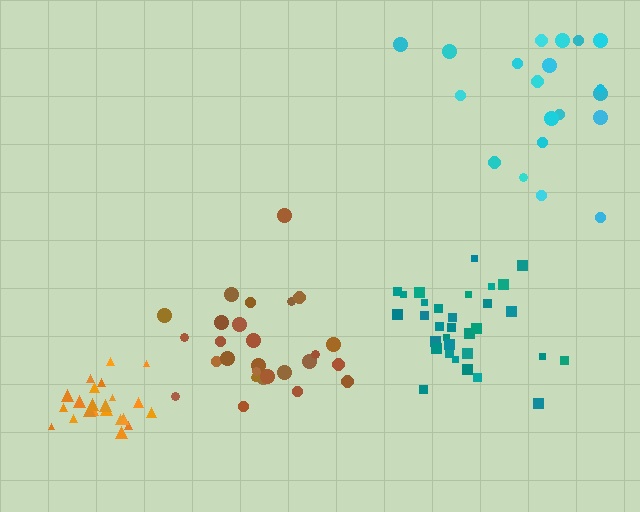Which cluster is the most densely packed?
Orange.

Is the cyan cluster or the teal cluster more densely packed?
Teal.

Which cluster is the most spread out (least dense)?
Cyan.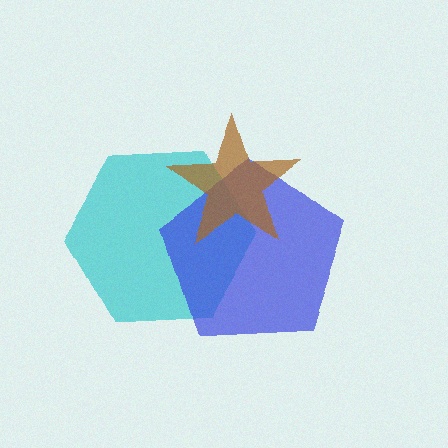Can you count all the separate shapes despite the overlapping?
Yes, there are 3 separate shapes.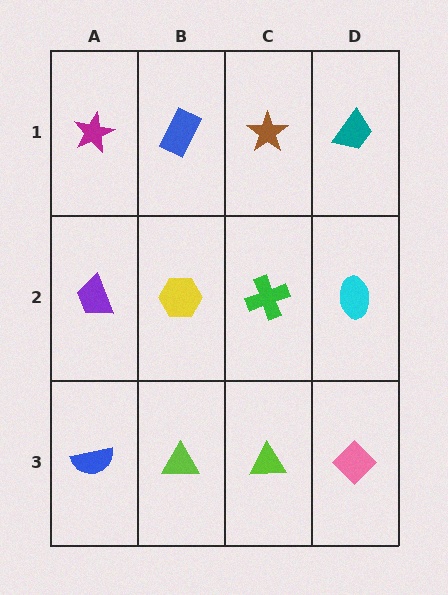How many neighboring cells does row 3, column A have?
2.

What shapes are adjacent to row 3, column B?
A yellow hexagon (row 2, column B), a blue semicircle (row 3, column A), a lime triangle (row 3, column C).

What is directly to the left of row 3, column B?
A blue semicircle.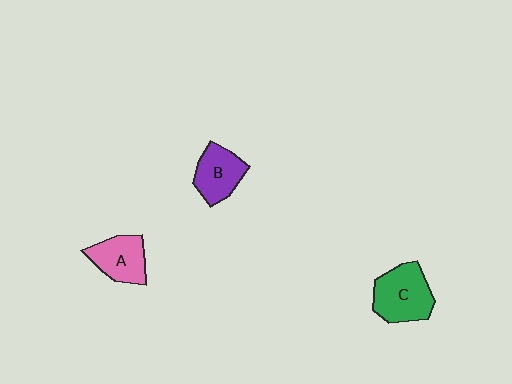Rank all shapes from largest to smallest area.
From largest to smallest: C (green), B (purple), A (pink).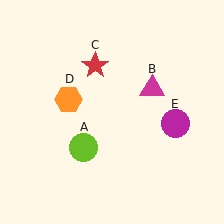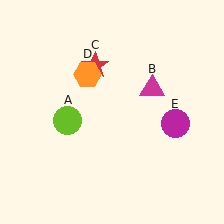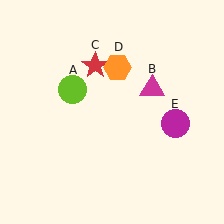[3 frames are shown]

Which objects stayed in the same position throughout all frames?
Magenta triangle (object B) and red star (object C) and magenta circle (object E) remained stationary.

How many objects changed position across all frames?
2 objects changed position: lime circle (object A), orange hexagon (object D).